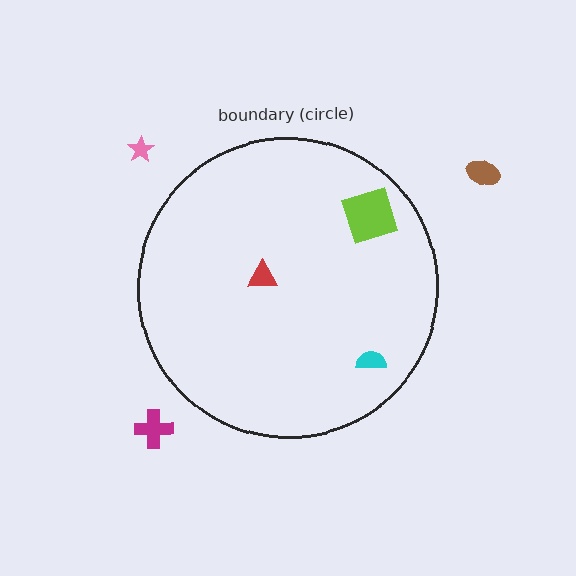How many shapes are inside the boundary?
3 inside, 3 outside.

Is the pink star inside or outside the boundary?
Outside.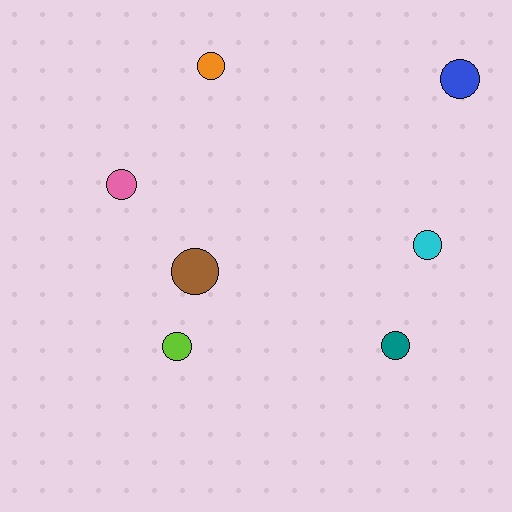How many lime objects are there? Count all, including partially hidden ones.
There is 1 lime object.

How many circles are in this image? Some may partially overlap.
There are 7 circles.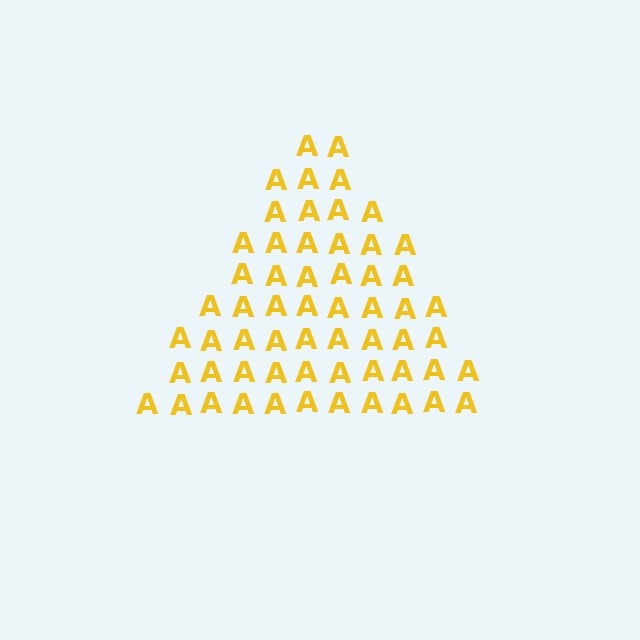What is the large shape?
The large shape is a triangle.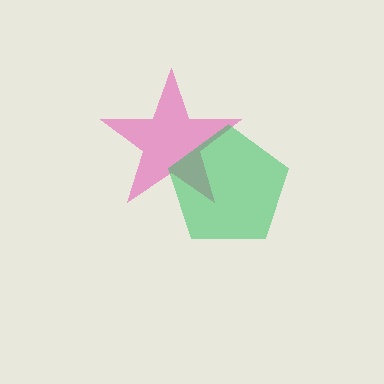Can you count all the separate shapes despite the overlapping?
Yes, there are 2 separate shapes.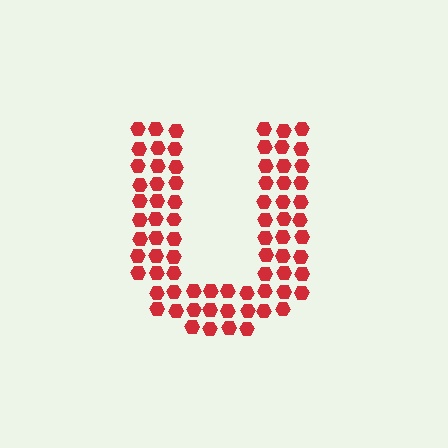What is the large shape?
The large shape is the letter U.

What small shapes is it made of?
It is made of small hexagons.